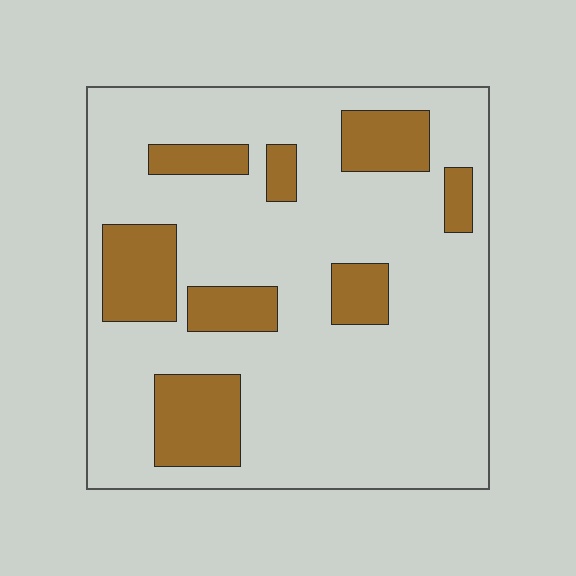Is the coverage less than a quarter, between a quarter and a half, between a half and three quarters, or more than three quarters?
Less than a quarter.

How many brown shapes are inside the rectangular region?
8.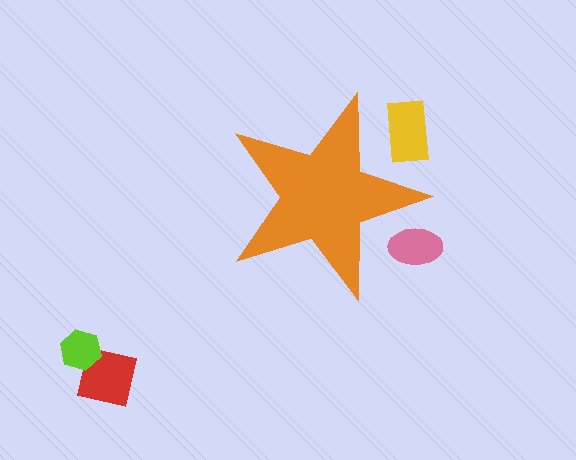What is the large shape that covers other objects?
An orange star.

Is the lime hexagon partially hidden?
No, the lime hexagon is fully visible.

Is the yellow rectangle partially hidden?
Yes, the yellow rectangle is partially hidden behind the orange star.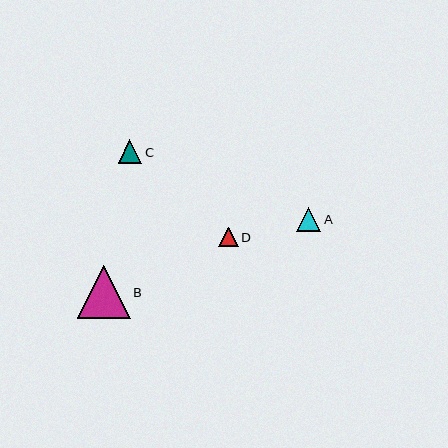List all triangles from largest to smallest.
From largest to smallest: B, A, C, D.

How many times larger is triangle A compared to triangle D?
Triangle A is approximately 1.3 times the size of triangle D.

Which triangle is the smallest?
Triangle D is the smallest with a size of approximately 19 pixels.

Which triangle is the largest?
Triangle B is the largest with a size of approximately 53 pixels.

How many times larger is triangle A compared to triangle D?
Triangle A is approximately 1.3 times the size of triangle D.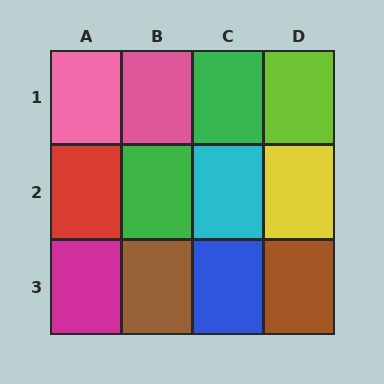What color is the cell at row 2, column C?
Cyan.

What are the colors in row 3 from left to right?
Magenta, brown, blue, brown.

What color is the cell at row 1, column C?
Green.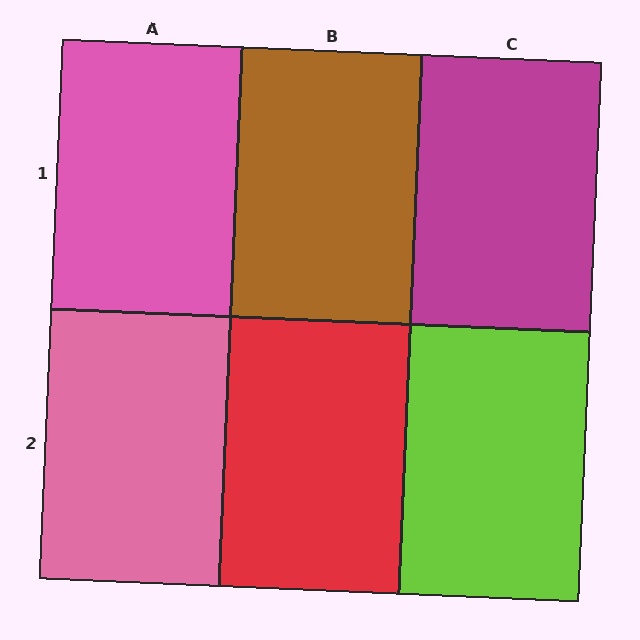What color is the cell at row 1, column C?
Magenta.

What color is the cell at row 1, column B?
Brown.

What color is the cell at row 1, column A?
Pink.